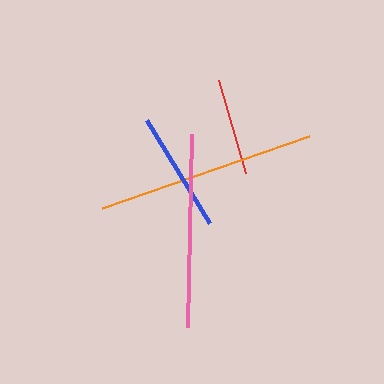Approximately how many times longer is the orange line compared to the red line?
The orange line is approximately 2.3 times the length of the red line.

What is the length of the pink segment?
The pink segment is approximately 193 pixels long.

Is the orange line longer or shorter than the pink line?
The orange line is longer than the pink line.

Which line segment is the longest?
The orange line is the longest at approximately 219 pixels.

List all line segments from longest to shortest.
From longest to shortest: orange, pink, blue, red.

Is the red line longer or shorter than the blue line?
The blue line is longer than the red line.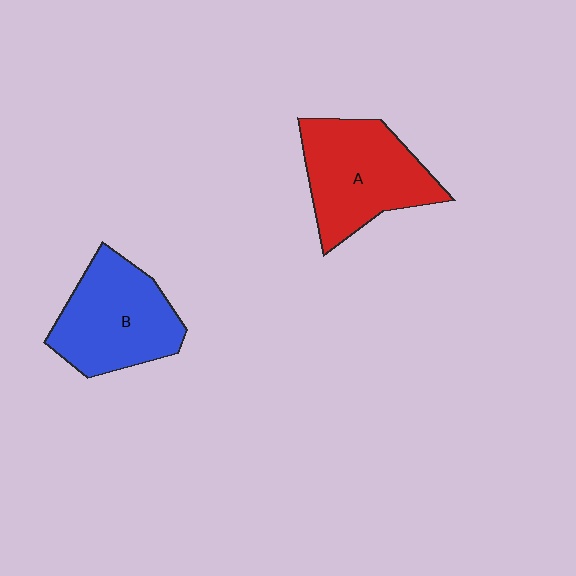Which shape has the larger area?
Shape A (red).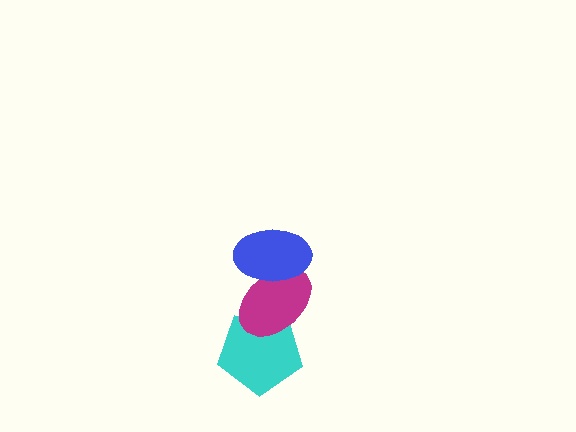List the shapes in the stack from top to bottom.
From top to bottom: the blue ellipse, the magenta ellipse, the cyan pentagon.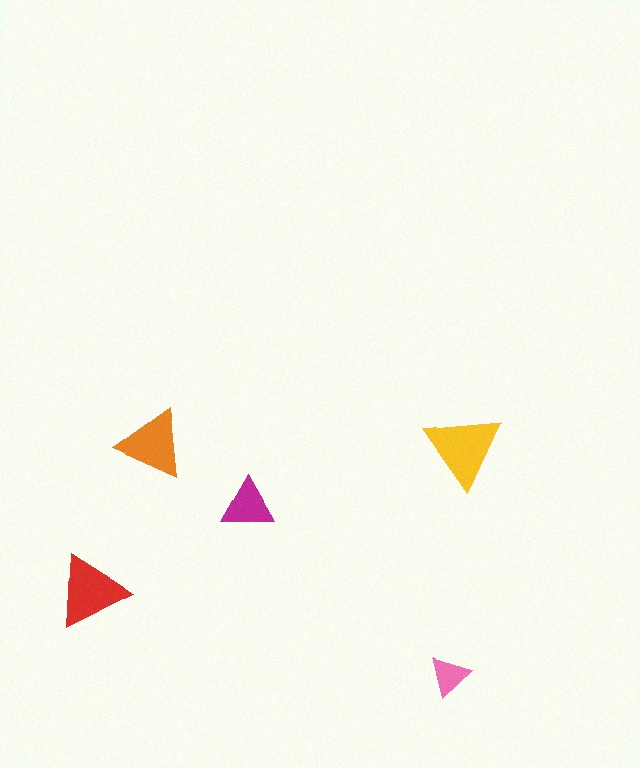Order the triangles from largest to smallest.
the yellow one, the red one, the orange one, the magenta one, the pink one.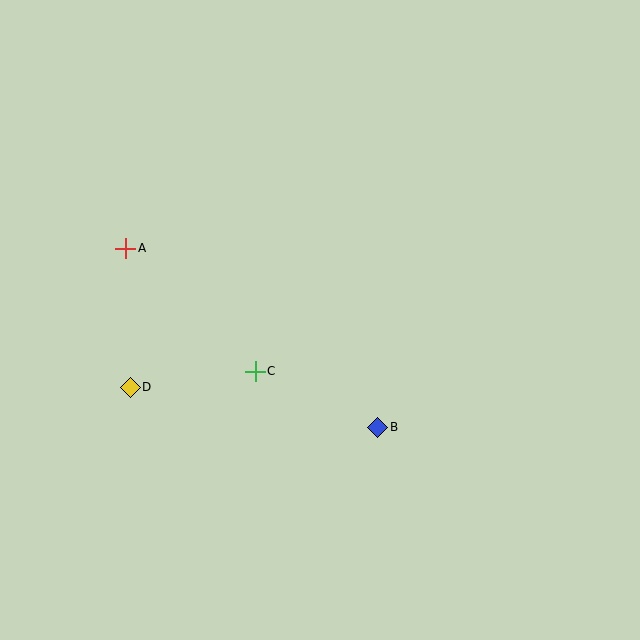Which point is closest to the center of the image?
Point C at (255, 371) is closest to the center.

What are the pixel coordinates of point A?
Point A is at (126, 248).